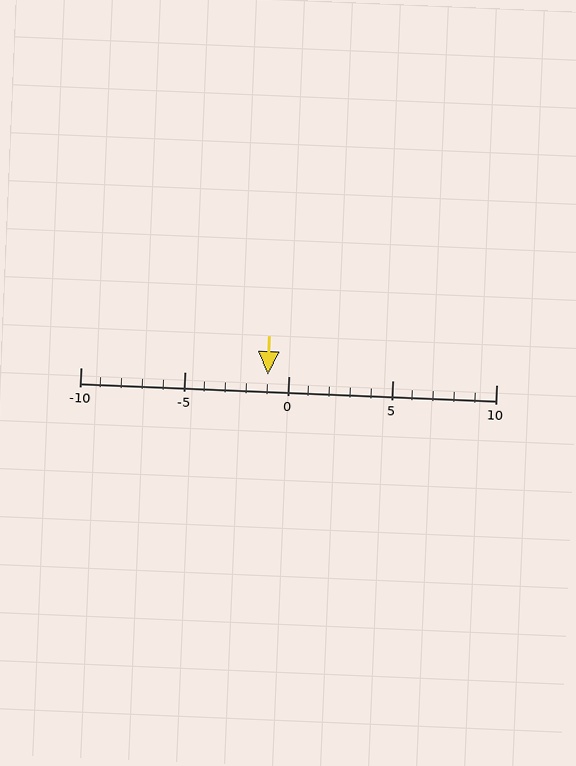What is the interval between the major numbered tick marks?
The major tick marks are spaced 5 units apart.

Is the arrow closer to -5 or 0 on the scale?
The arrow is closer to 0.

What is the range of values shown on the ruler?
The ruler shows values from -10 to 10.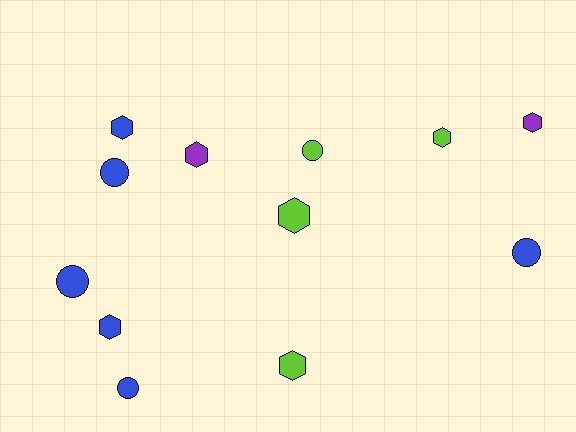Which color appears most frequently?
Blue, with 6 objects.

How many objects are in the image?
There are 12 objects.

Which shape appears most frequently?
Hexagon, with 7 objects.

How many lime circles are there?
There is 1 lime circle.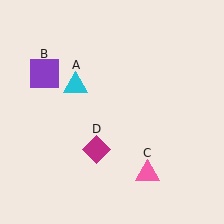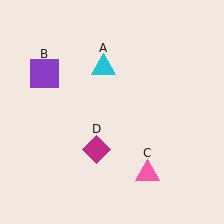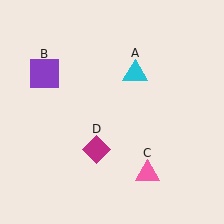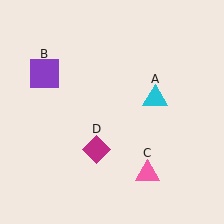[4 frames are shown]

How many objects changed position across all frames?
1 object changed position: cyan triangle (object A).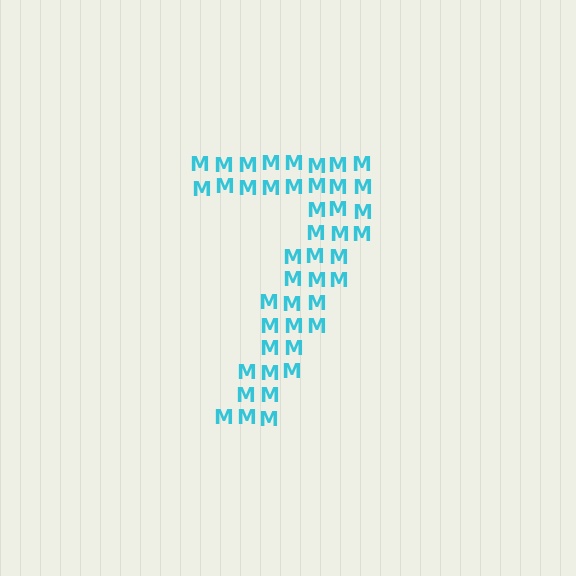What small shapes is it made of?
It is made of small letter M's.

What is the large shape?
The large shape is the digit 7.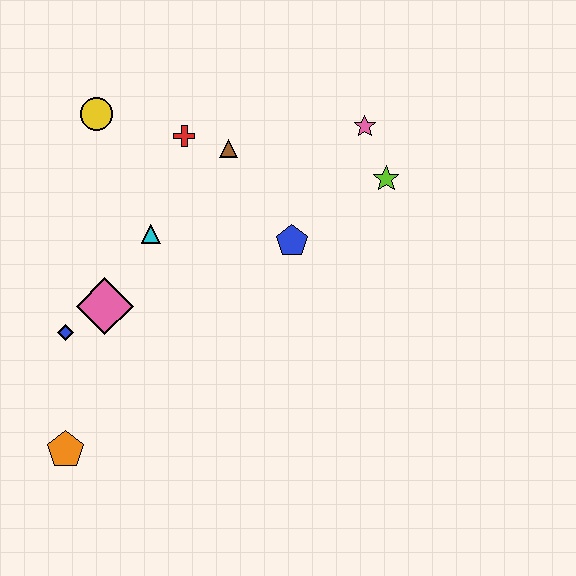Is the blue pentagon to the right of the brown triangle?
Yes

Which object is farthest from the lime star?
The orange pentagon is farthest from the lime star.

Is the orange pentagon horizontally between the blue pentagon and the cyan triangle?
No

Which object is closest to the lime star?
The pink star is closest to the lime star.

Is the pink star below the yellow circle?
Yes